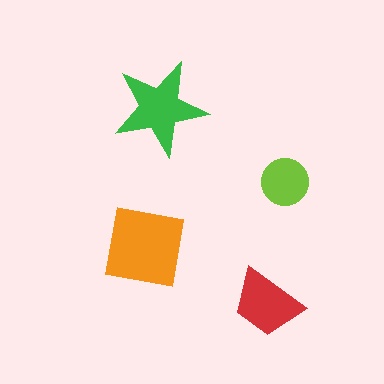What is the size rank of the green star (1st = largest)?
2nd.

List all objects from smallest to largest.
The lime circle, the red trapezoid, the green star, the orange square.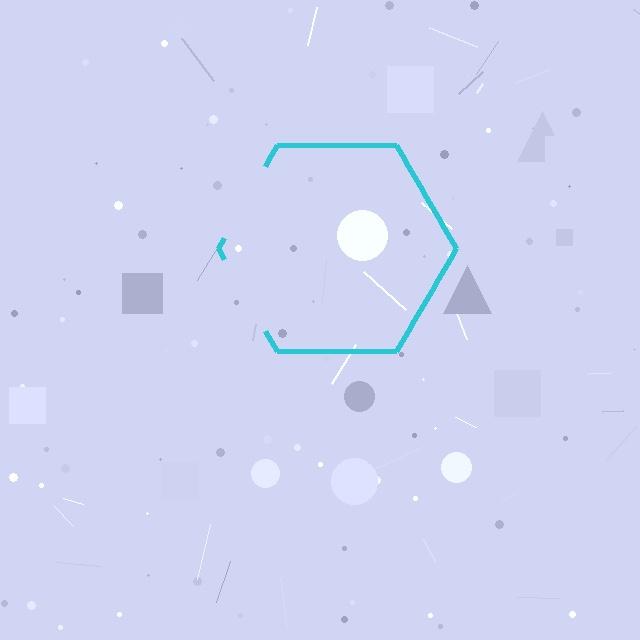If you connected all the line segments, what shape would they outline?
They would outline a hexagon.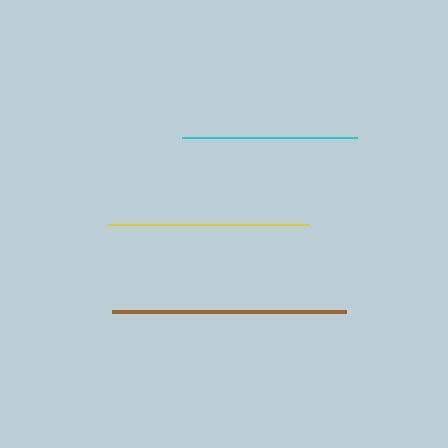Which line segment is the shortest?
The cyan line is the shortest at approximately 174 pixels.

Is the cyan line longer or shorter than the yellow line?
The yellow line is longer than the cyan line.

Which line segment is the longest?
The brown line is the longest at approximately 234 pixels.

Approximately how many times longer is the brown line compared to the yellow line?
The brown line is approximately 1.2 times the length of the yellow line.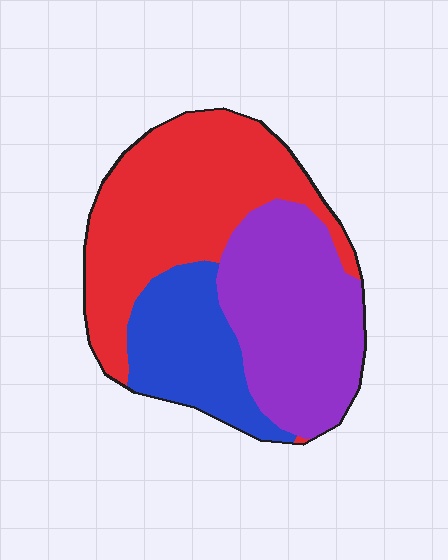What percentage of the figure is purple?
Purple takes up between a third and a half of the figure.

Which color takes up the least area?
Blue, at roughly 20%.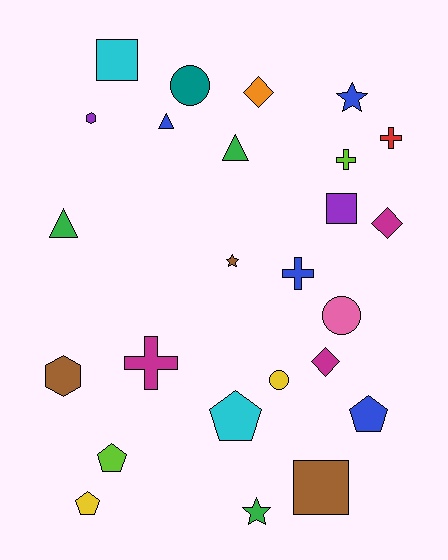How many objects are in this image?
There are 25 objects.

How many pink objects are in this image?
There is 1 pink object.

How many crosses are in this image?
There are 4 crosses.